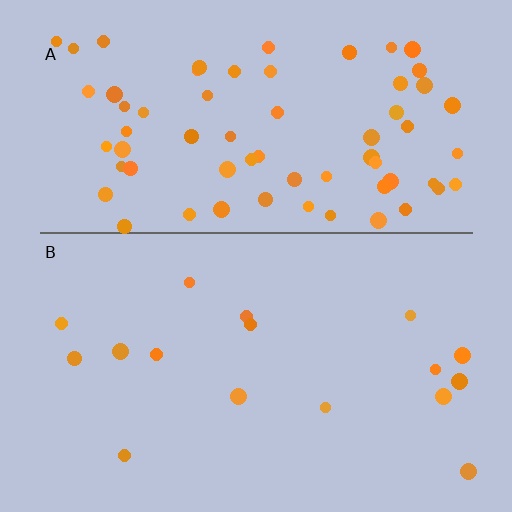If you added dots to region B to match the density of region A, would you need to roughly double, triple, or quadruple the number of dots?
Approximately quadruple.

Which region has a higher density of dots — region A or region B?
A (the top).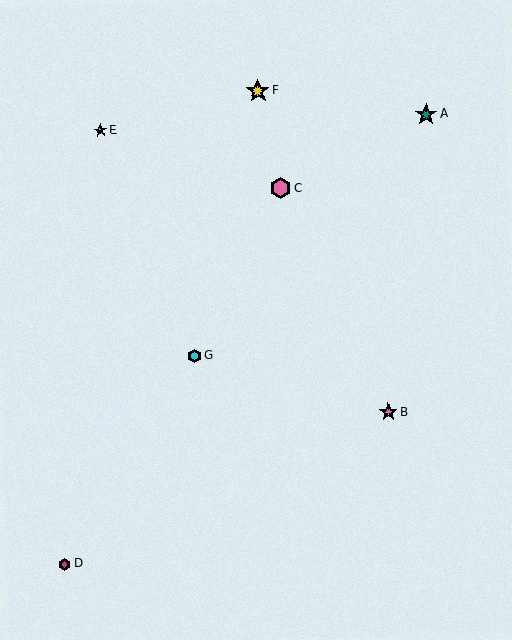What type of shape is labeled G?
Shape G is a cyan hexagon.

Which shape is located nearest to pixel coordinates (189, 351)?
The cyan hexagon (labeled G) at (195, 356) is nearest to that location.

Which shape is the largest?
The yellow star (labeled F) is the largest.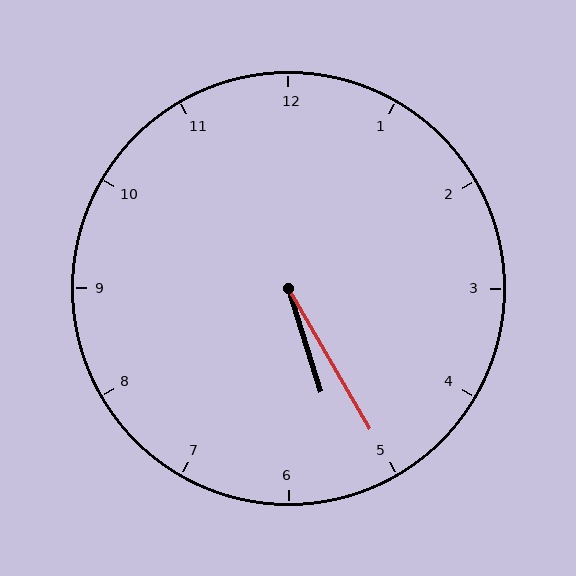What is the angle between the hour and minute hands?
Approximately 12 degrees.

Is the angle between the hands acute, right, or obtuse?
It is acute.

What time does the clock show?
5:25.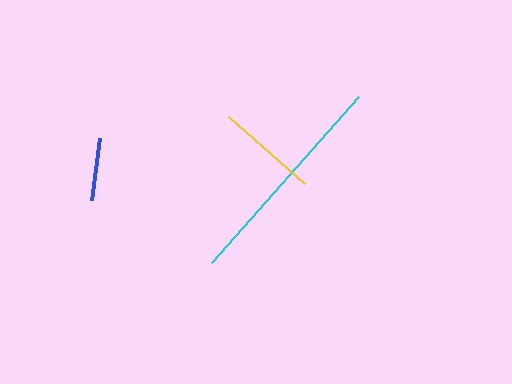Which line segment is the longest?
The cyan line is the longest at approximately 223 pixels.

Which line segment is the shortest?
The blue line is the shortest at approximately 63 pixels.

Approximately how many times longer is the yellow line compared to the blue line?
The yellow line is approximately 1.6 times the length of the blue line.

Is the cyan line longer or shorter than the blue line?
The cyan line is longer than the blue line.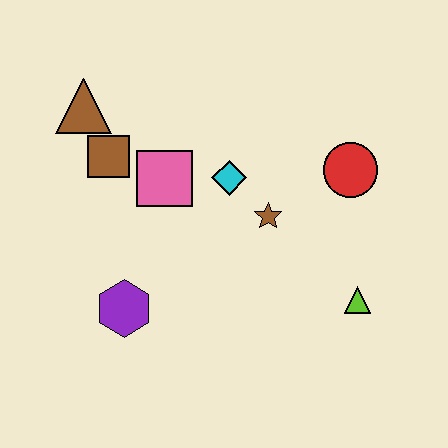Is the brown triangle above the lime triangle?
Yes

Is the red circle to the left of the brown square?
No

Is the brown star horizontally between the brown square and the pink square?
No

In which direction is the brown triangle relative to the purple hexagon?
The brown triangle is above the purple hexagon.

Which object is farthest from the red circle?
The brown triangle is farthest from the red circle.